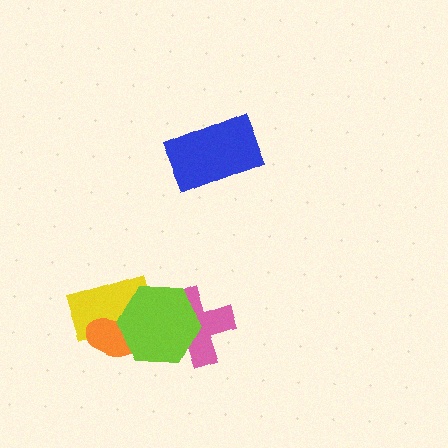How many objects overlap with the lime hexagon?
3 objects overlap with the lime hexagon.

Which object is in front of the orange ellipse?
The lime hexagon is in front of the orange ellipse.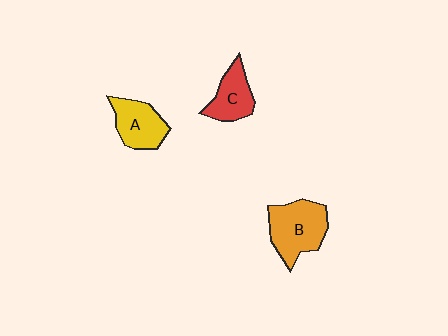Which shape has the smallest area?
Shape C (red).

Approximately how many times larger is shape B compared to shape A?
Approximately 1.3 times.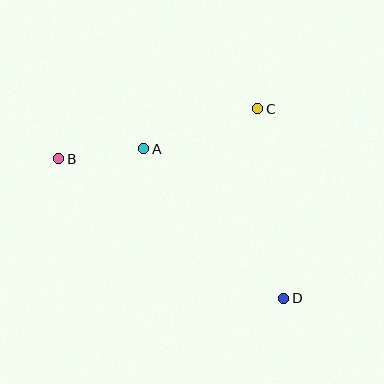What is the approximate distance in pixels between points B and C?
The distance between B and C is approximately 205 pixels.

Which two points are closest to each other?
Points A and B are closest to each other.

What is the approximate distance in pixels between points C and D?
The distance between C and D is approximately 192 pixels.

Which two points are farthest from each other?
Points B and D are farthest from each other.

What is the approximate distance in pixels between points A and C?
The distance between A and C is approximately 121 pixels.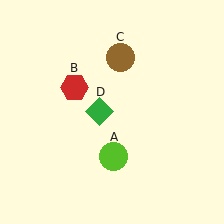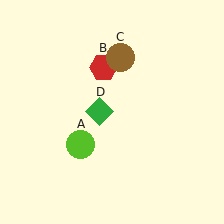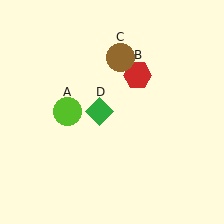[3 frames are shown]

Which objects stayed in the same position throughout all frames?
Brown circle (object C) and green diamond (object D) remained stationary.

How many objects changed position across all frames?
2 objects changed position: lime circle (object A), red hexagon (object B).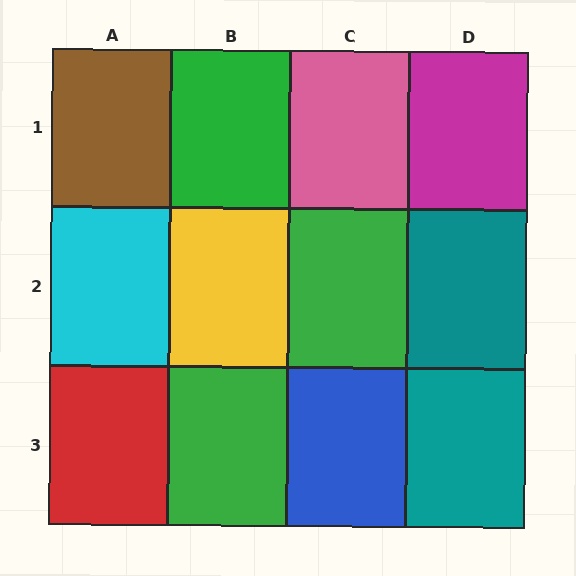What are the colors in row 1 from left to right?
Brown, green, pink, magenta.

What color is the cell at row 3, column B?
Green.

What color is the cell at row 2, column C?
Green.